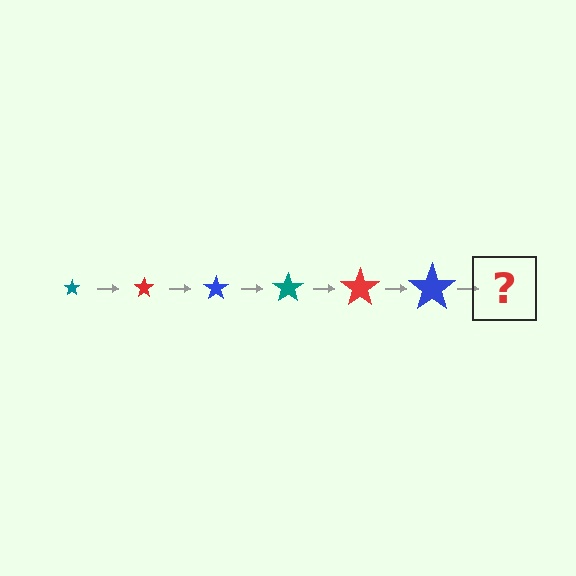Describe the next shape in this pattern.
It should be a teal star, larger than the previous one.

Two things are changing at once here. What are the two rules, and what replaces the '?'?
The two rules are that the star grows larger each step and the color cycles through teal, red, and blue. The '?' should be a teal star, larger than the previous one.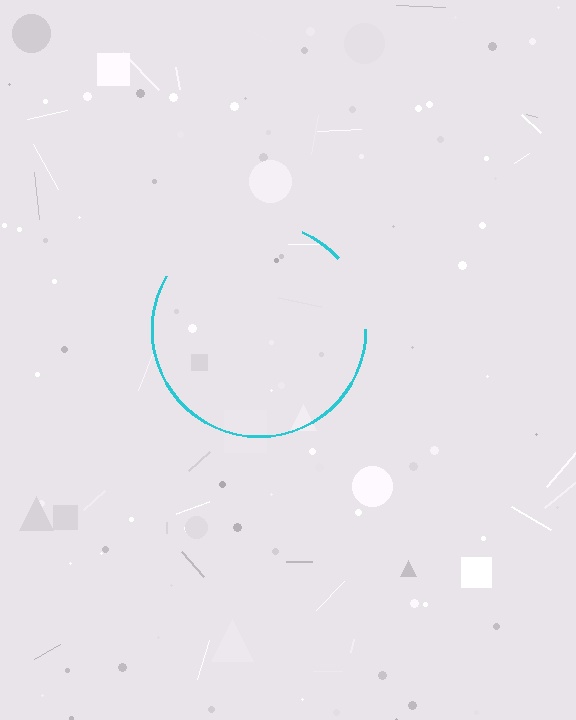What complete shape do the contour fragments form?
The contour fragments form a circle.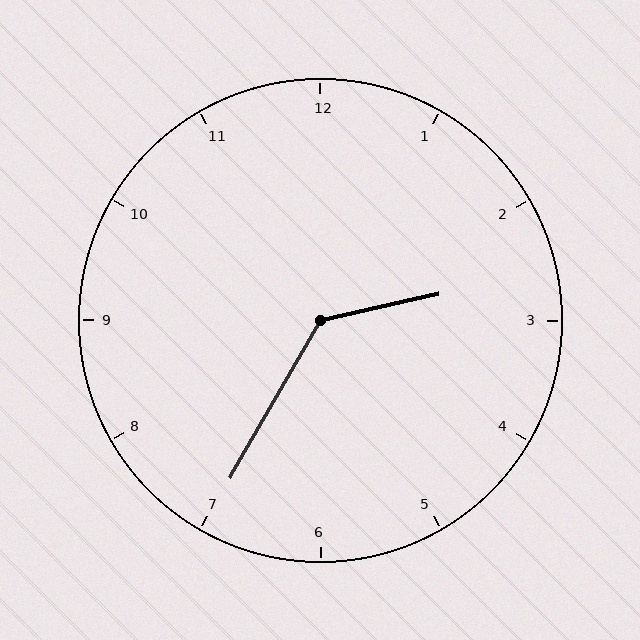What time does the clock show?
2:35.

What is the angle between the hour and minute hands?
Approximately 132 degrees.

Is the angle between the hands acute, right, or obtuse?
It is obtuse.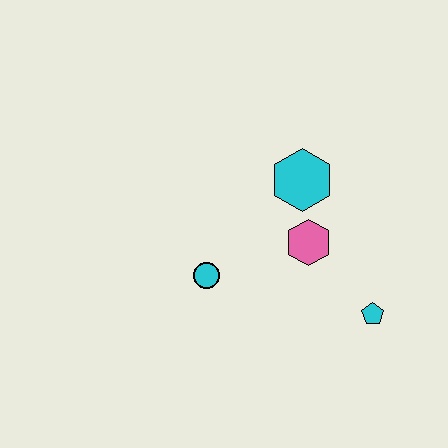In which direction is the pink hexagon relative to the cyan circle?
The pink hexagon is to the right of the cyan circle.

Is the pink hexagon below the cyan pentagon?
No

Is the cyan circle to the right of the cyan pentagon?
No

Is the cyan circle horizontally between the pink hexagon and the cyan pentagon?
No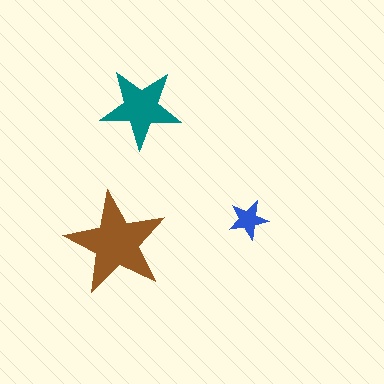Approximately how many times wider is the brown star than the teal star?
About 1.5 times wider.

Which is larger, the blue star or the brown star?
The brown one.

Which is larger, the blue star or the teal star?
The teal one.